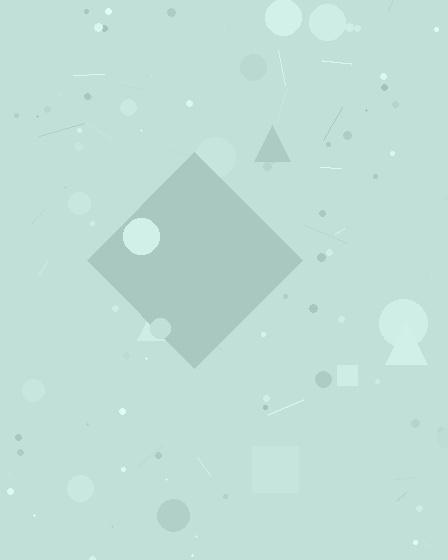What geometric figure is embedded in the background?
A diamond is embedded in the background.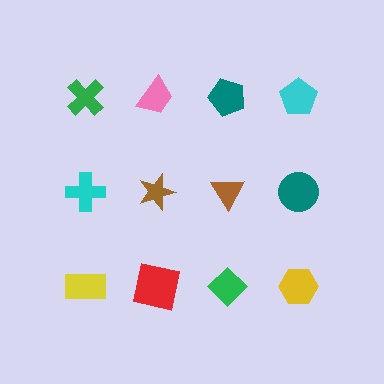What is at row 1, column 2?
A pink trapezoid.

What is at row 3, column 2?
A red square.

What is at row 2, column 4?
A teal circle.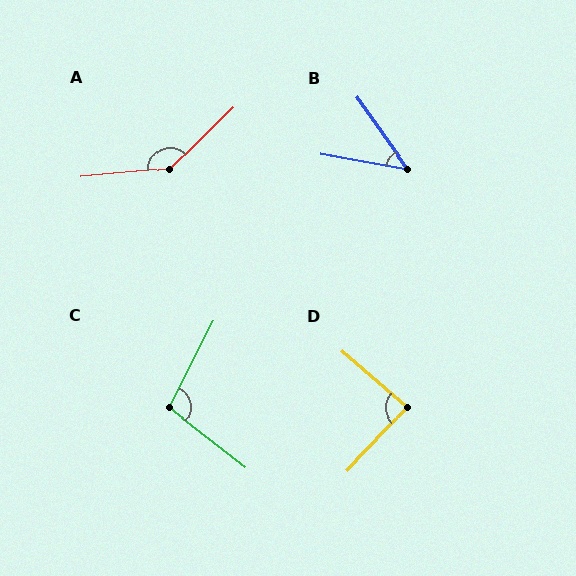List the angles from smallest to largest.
B (45°), D (88°), C (101°), A (141°).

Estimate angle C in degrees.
Approximately 101 degrees.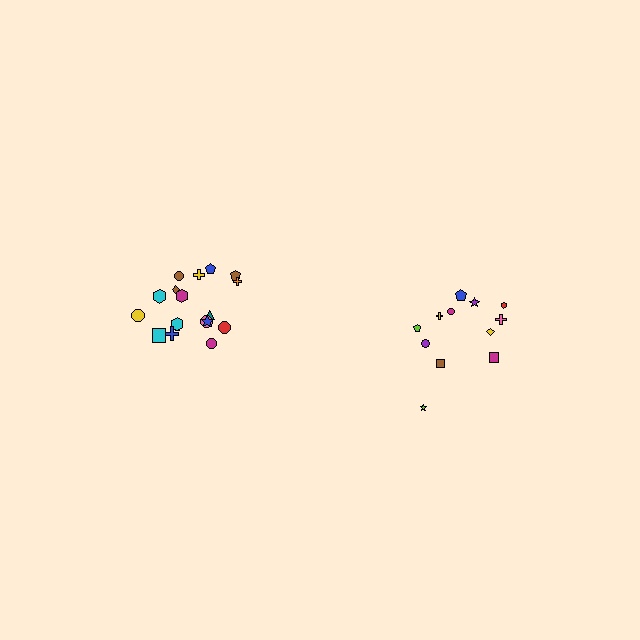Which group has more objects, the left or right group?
The left group.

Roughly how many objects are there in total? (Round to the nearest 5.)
Roughly 30 objects in total.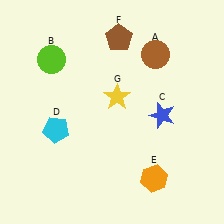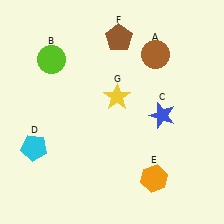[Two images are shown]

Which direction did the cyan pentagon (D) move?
The cyan pentagon (D) moved left.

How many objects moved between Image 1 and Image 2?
1 object moved between the two images.